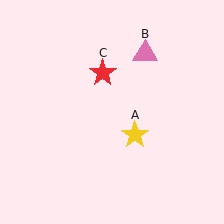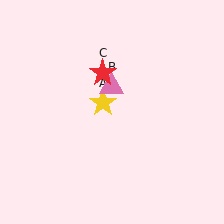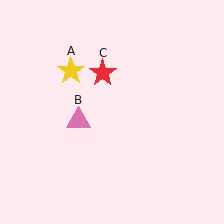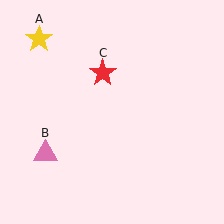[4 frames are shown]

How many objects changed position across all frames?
2 objects changed position: yellow star (object A), pink triangle (object B).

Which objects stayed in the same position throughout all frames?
Red star (object C) remained stationary.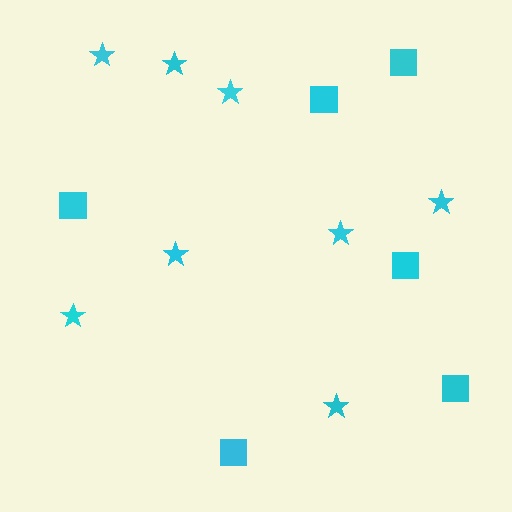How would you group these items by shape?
There are 2 groups: one group of squares (6) and one group of stars (8).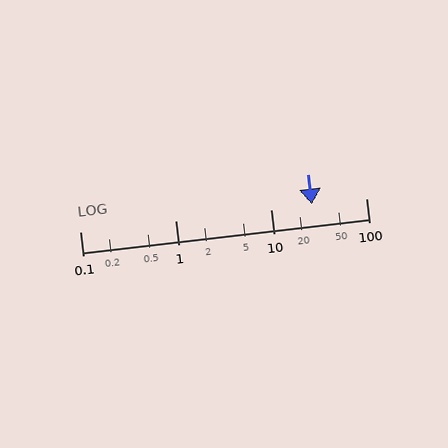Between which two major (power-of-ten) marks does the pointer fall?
The pointer is between 10 and 100.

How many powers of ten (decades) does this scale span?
The scale spans 3 decades, from 0.1 to 100.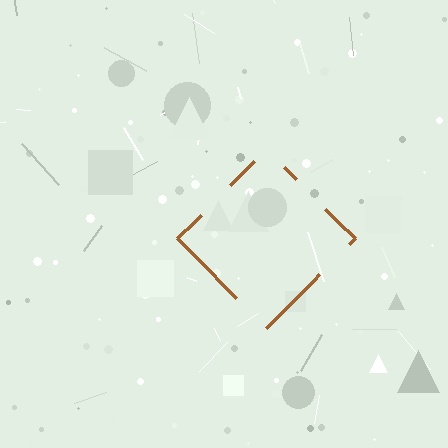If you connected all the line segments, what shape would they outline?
They would outline a diamond.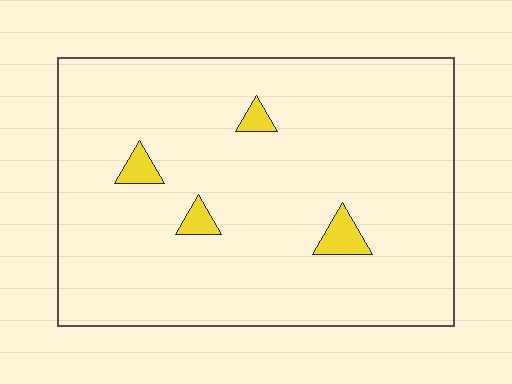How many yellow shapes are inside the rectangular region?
4.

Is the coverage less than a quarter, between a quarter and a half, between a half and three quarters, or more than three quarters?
Less than a quarter.